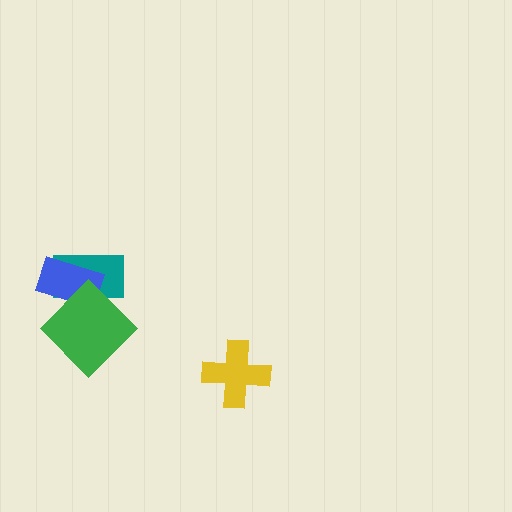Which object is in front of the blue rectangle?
The green diamond is in front of the blue rectangle.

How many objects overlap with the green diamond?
2 objects overlap with the green diamond.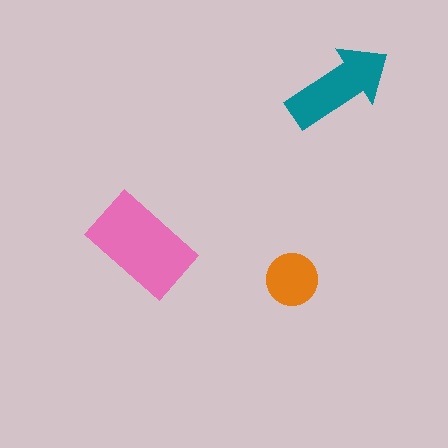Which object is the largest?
The pink rectangle.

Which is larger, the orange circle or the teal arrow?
The teal arrow.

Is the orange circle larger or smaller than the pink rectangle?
Smaller.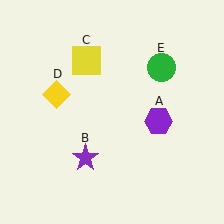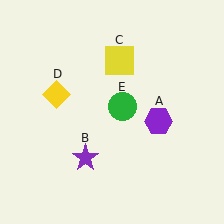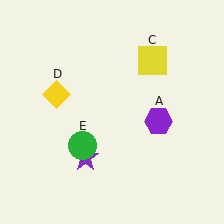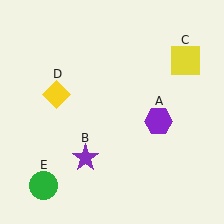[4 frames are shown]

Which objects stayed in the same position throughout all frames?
Purple hexagon (object A) and purple star (object B) and yellow diamond (object D) remained stationary.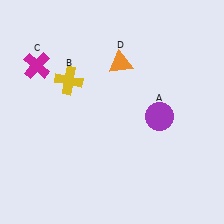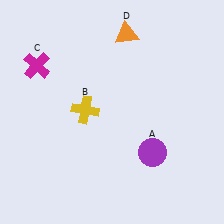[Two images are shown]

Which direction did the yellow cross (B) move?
The yellow cross (B) moved down.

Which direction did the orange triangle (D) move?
The orange triangle (D) moved up.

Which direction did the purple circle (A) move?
The purple circle (A) moved down.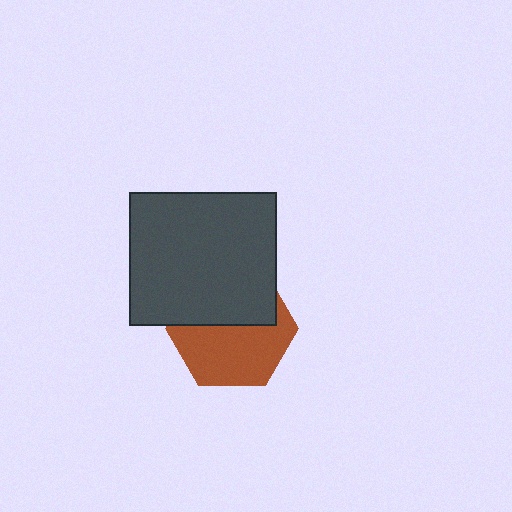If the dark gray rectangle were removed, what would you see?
You would see the complete brown hexagon.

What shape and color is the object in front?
The object in front is a dark gray rectangle.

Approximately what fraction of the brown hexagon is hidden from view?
Roughly 44% of the brown hexagon is hidden behind the dark gray rectangle.